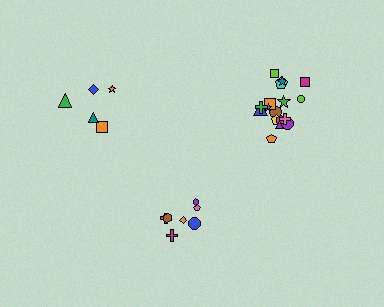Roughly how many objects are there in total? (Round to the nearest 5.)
Roughly 30 objects in total.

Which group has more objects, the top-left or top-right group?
The top-right group.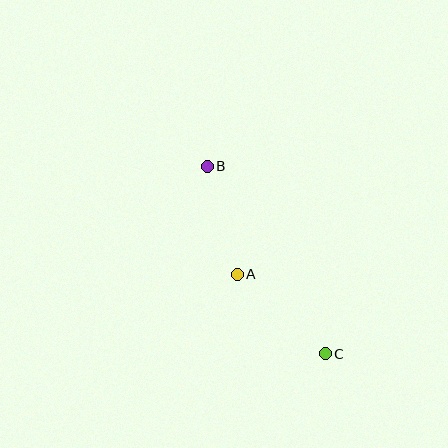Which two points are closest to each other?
Points A and B are closest to each other.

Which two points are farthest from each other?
Points B and C are farthest from each other.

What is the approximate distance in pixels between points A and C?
The distance between A and C is approximately 118 pixels.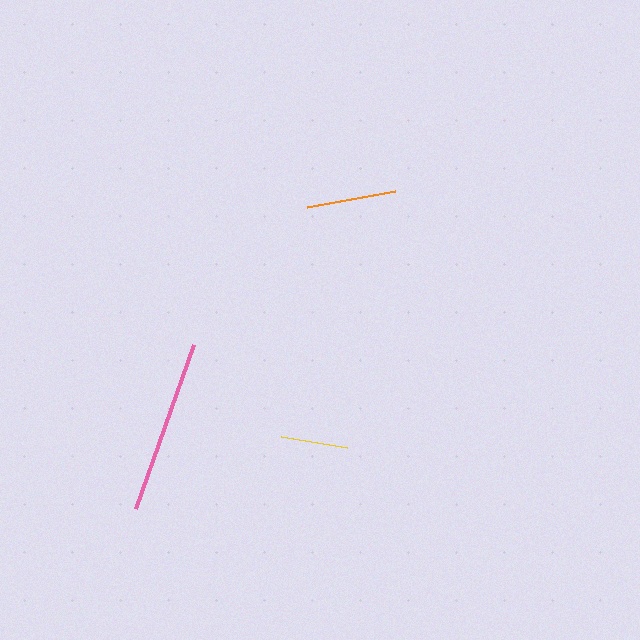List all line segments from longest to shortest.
From longest to shortest: pink, orange, yellow.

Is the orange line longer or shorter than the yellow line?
The orange line is longer than the yellow line.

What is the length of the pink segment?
The pink segment is approximately 174 pixels long.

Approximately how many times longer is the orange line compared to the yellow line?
The orange line is approximately 1.4 times the length of the yellow line.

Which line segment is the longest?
The pink line is the longest at approximately 174 pixels.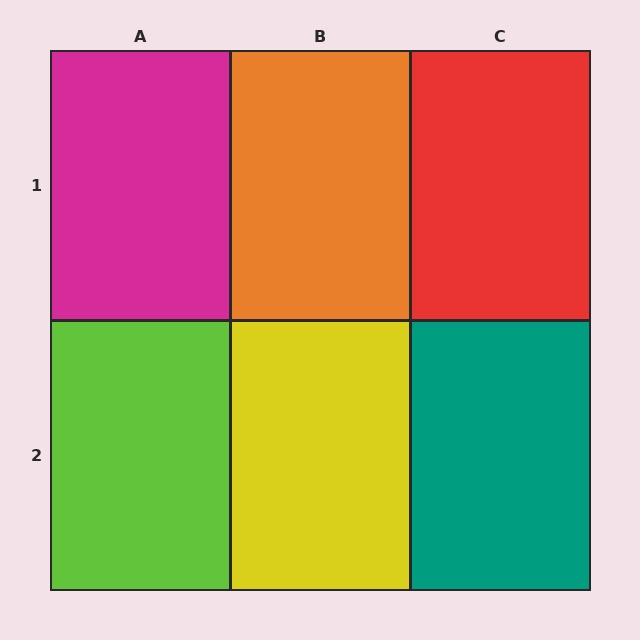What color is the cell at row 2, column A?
Lime.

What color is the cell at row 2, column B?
Yellow.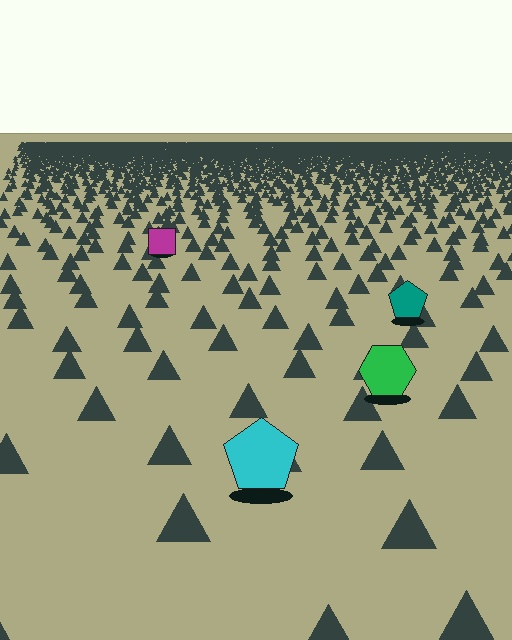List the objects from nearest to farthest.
From nearest to farthest: the cyan pentagon, the green hexagon, the teal pentagon, the magenta square.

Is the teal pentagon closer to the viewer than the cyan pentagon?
No. The cyan pentagon is closer — you can tell from the texture gradient: the ground texture is coarser near it.